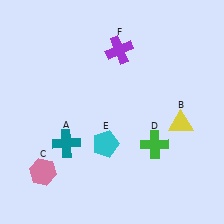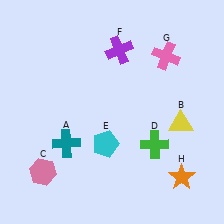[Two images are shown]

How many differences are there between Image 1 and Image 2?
There are 2 differences between the two images.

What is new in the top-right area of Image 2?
A pink cross (G) was added in the top-right area of Image 2.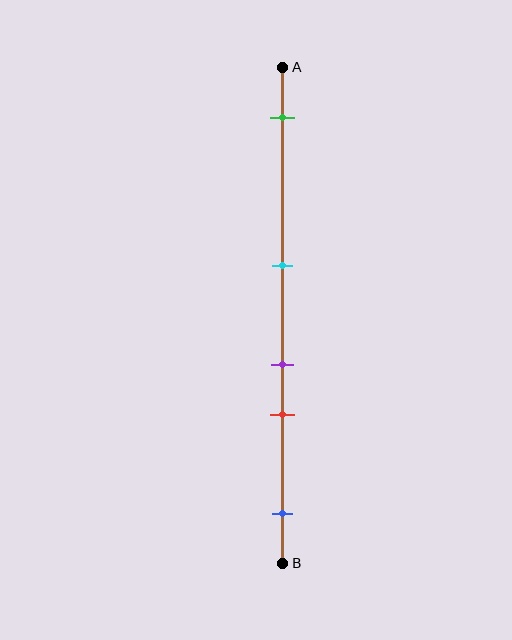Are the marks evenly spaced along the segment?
No, the marks are not evenly spaced.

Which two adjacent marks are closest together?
The purple and red marks are the closest adjacent pair.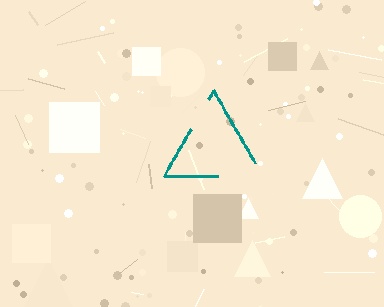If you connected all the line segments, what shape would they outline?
They would outline a triangle.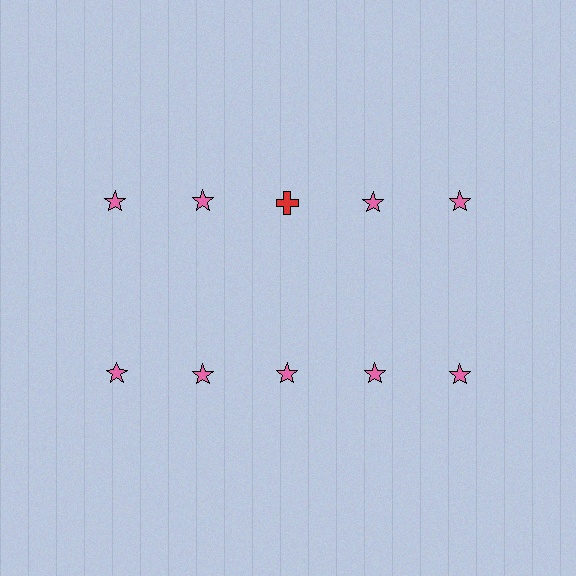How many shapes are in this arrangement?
There are 10 shapes arranged in a grid pattern.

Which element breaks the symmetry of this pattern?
The red cross in the top row, center column breaks the symmetry. All other shapes are pink stars.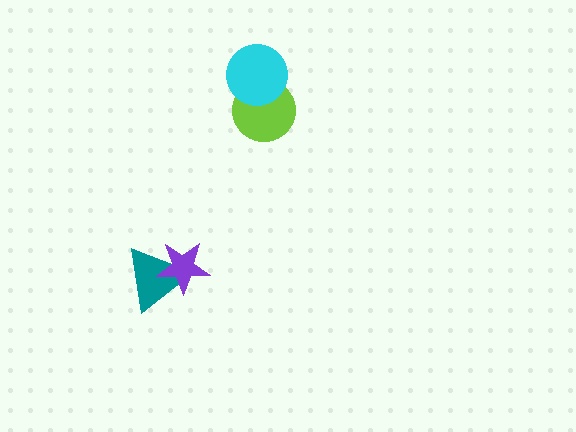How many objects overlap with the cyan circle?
1 object overlaps with the cyan circle.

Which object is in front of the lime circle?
The cyan circle is in front of the lime circle.